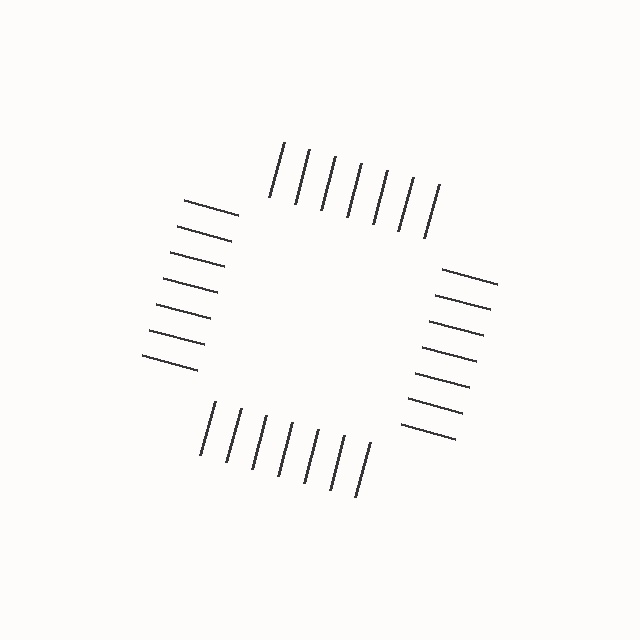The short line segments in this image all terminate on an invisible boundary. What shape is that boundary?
An illusory square — the line segments terminate on its edges but no continuous stroke is drawn.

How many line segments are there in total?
28 — 7 along each of the 4 edges.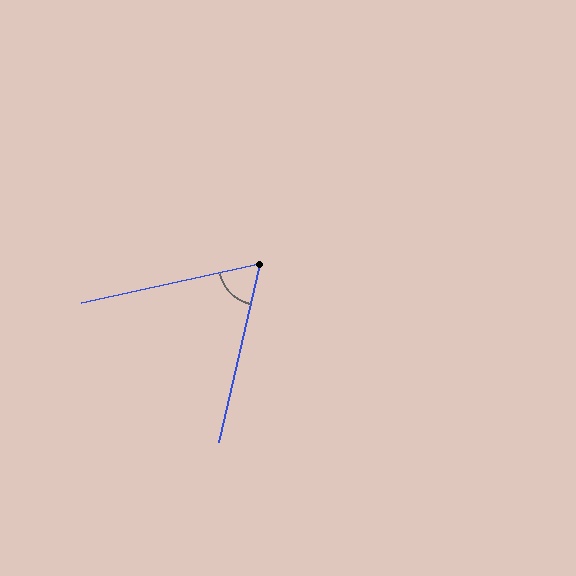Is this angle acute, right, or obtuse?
It is acute.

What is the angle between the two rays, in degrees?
Approximately 65 degrees.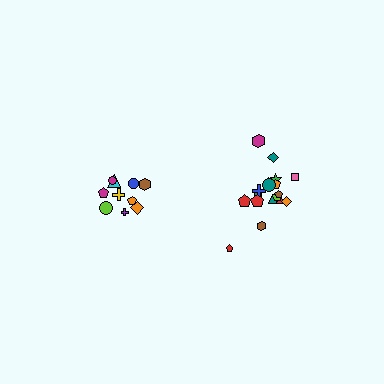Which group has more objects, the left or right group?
The right group.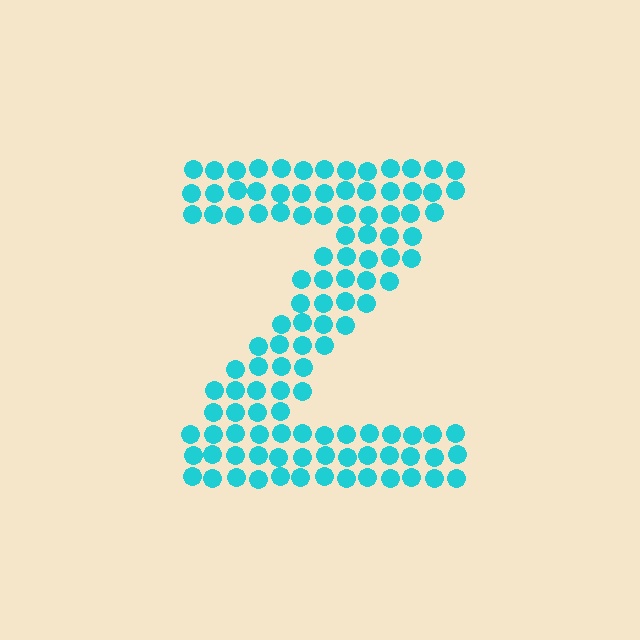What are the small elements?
The small elements are circles.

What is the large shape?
The large shape is the letter Z.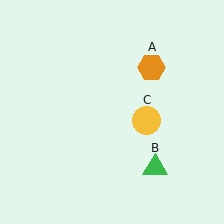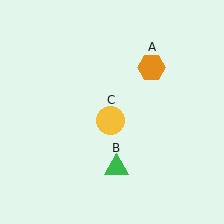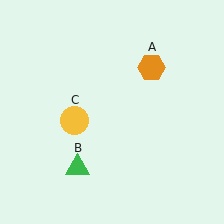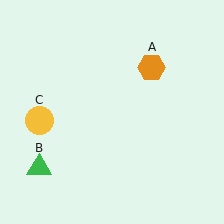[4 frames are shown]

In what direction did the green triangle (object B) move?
The green triangle (object B) moved left.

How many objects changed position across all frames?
2 objects changed position: green triangle (object B), yellow circle (object C).